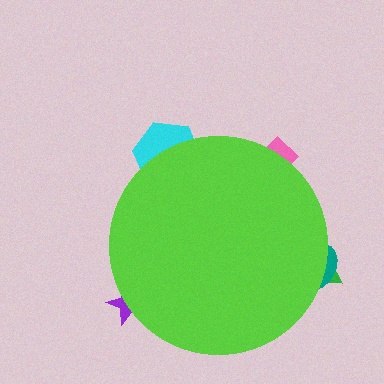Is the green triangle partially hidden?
Yes, the green triangle is partially hidden behind the lime circle.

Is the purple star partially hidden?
Yes, the purple star is partially hidden behind the lime circle.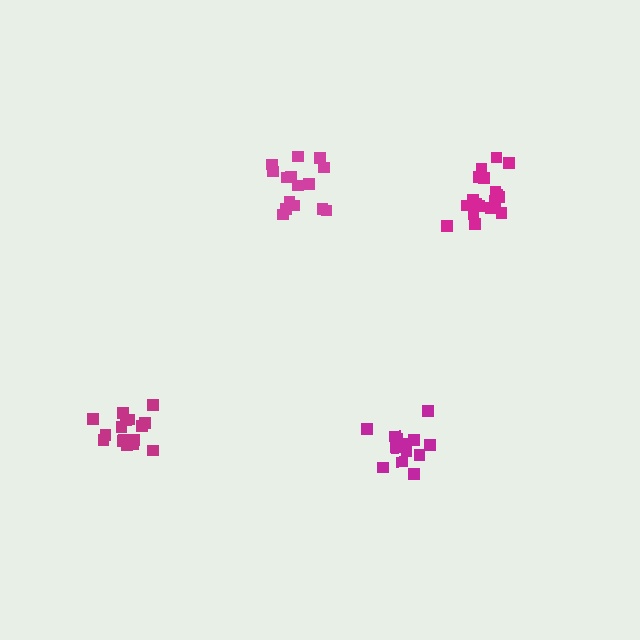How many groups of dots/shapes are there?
There are 4 groups.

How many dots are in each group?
Group 1: 18 dots, Group 2: 17 dots, Group 3: 15 dots, Group 4: 14 dots (64 total).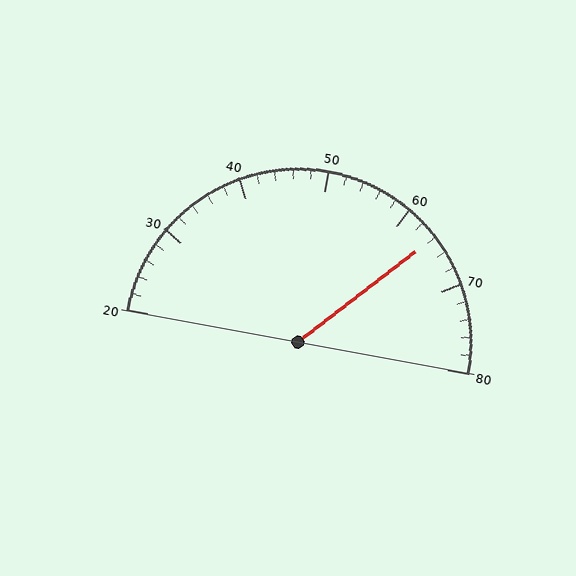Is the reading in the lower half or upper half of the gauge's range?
The reading is in the upper half of the range (20 to 80).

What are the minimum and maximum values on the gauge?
The gauge ranges from 20 to 80.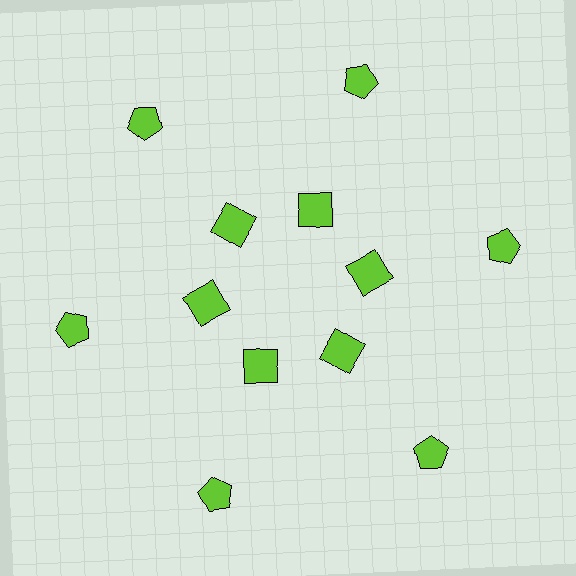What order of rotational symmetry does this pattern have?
This pattern has 6-fold rotational symmetry.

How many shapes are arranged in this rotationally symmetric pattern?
There are 12 shapes, arranged in 6 groups of 2.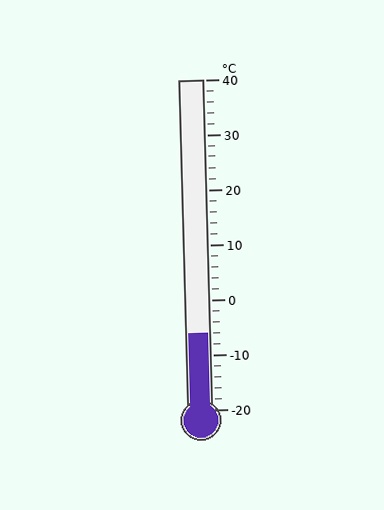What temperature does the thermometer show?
The thermometer shows approximately -6°C.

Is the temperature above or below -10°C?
The temperature is above -10°C.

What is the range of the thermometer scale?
The thermometer scale ranges from -20°C to 40°C.